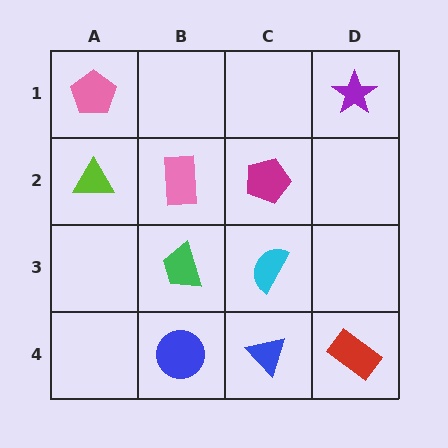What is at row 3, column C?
A cyan semicircle.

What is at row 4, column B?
A blue circle.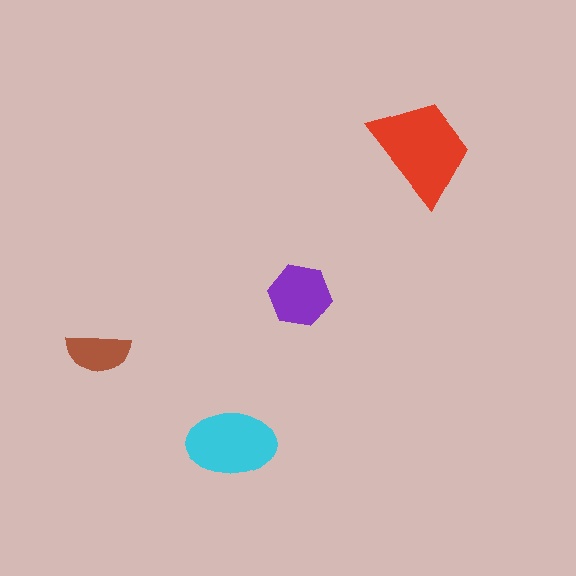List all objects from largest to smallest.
The red trapezoid, the cyan ellipse, the purple hexagon, the brown semicircle.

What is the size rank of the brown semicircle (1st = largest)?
4th.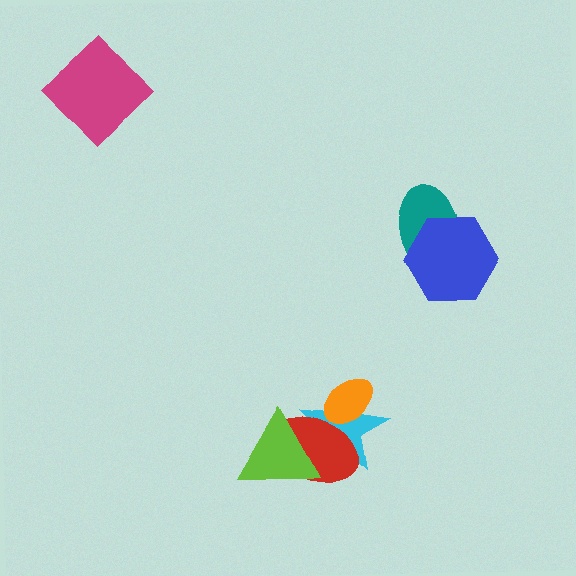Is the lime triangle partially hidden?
No, no other shape covers it.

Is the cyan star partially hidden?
Yes, it is partially covered by another shape.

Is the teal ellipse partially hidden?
Yes, it is partially covered by another shape.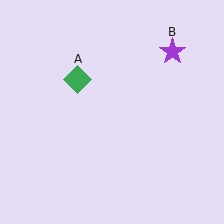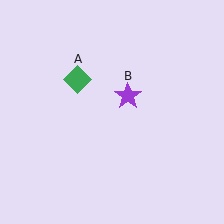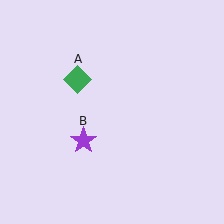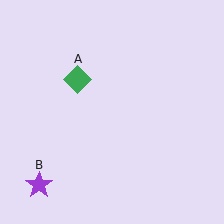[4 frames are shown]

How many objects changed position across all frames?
1 object changed position: purple star (object B).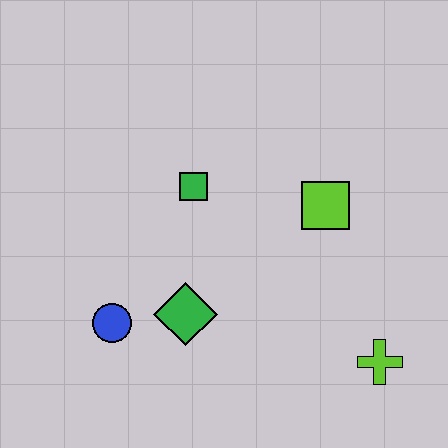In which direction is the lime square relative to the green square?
The lime square is to the right of the green square.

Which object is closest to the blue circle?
The green diamond is closest to the blue circle.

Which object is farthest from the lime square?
The blue circle is farthest from the lime square.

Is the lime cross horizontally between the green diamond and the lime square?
No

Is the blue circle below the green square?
Yes